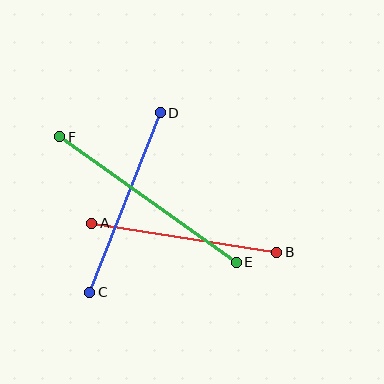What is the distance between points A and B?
The distance is approximately 187 pixels.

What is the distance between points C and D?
The distance is approximately 193 pixels.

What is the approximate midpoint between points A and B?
The midpoint is at approximately (184, 238) pixels.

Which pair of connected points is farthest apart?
Points E and F are farthest apart.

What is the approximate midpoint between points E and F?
The midpoint is at approximately (148, 199) pixels.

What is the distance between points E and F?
The distance is approximately 216 pixels.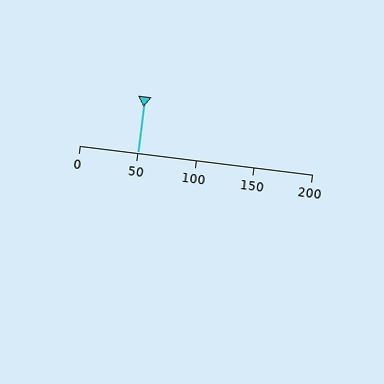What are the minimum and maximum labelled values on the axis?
The axis runs from 0 to 200.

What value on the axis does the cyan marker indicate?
The marker indicates approximately 50.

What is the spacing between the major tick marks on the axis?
The major ticks are spaced 50 apart.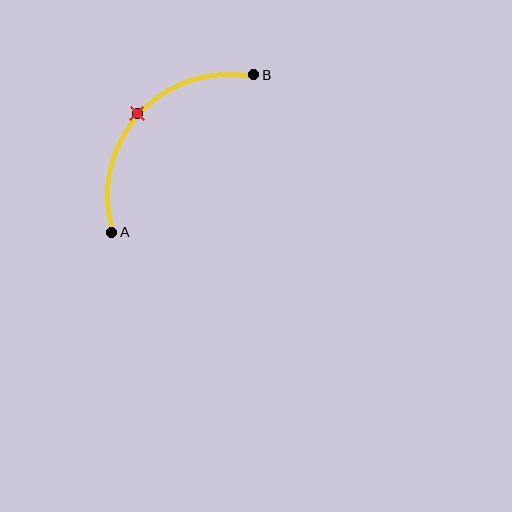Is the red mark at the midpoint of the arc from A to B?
Yes. The red mark lies on the arc at equal arc-length from both A and B — it is the arc midpoint.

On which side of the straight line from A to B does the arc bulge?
The arc bulges above and to the left of the straight line connecting A and B.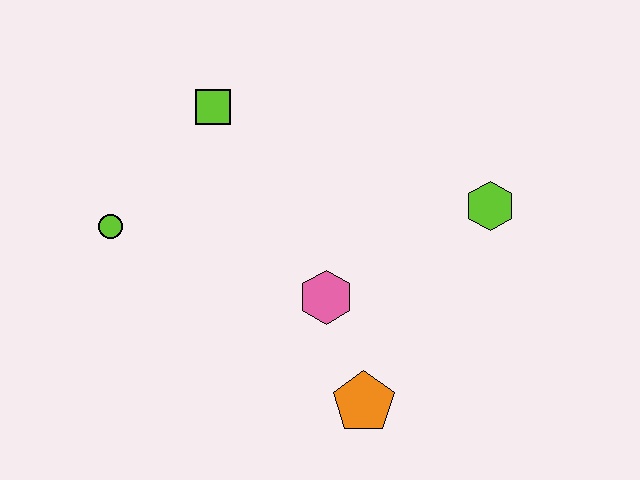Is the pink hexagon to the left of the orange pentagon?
Yes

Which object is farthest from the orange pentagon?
The lime square is farthest from the orange pentagon.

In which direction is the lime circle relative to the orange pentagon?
The lime circle is to the left of the orange pentagon.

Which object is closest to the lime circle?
The lime square is closest to the lime circle.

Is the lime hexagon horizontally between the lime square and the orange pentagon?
No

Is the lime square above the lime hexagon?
Yes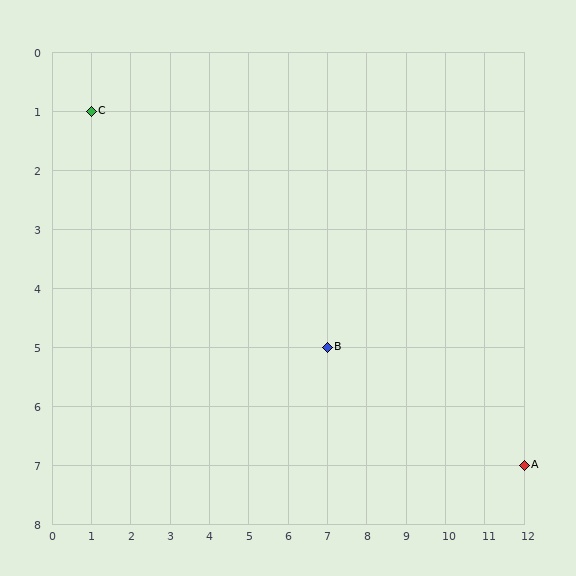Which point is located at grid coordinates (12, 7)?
Point A is at (12, 7).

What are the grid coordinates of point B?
Point B is at grid coordinates (7, 5).